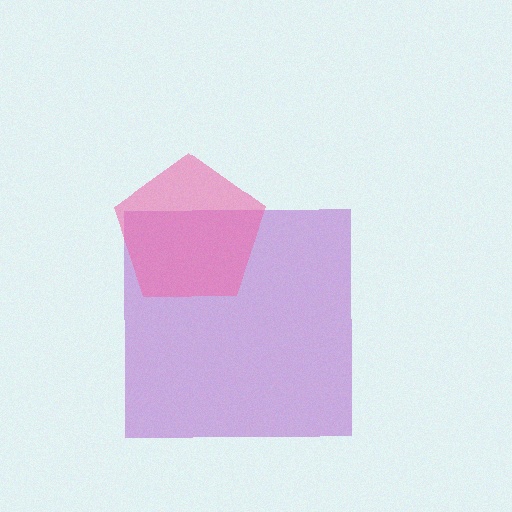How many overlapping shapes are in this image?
There are 2 overlapping shapes in the image.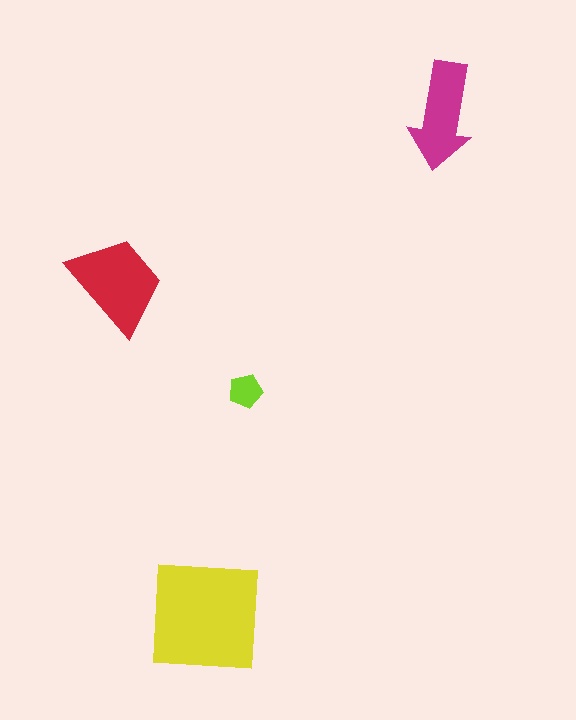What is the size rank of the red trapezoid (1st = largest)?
2nd.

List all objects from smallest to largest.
The lime pentagon, the magenta arrow, the red trapezoid, the yellow square.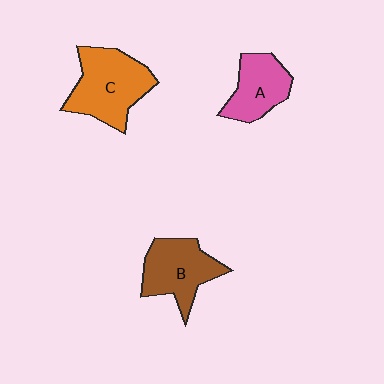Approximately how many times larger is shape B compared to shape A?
Approximately 1.2 times.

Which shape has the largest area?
Shape C (orange).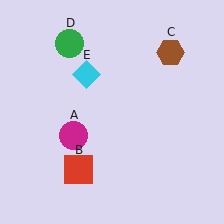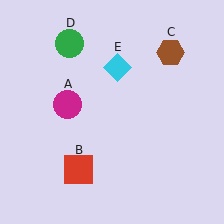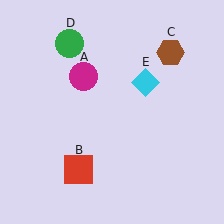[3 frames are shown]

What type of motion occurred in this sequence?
The magenta circle (object A), cyan diamond (object E) rotated clockwise around the center of the scene.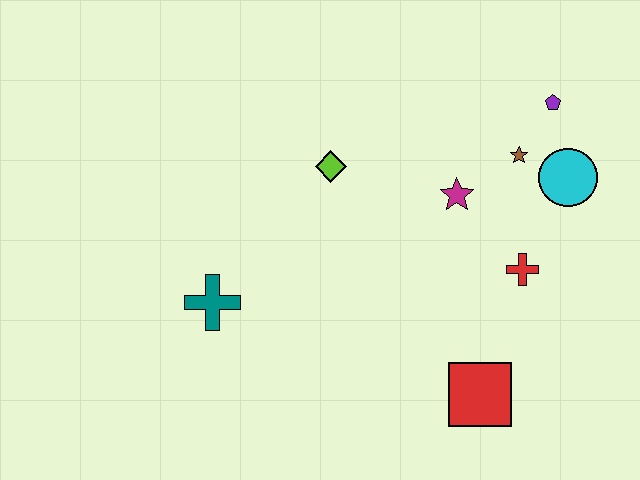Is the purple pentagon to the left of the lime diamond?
No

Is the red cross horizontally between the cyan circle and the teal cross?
Yes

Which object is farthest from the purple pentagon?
The teal cross is farthest from the purple pentagon.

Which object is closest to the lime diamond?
The magenta star is closest to the lime diamond.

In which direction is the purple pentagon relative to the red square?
The purple pentagon is above the red square.